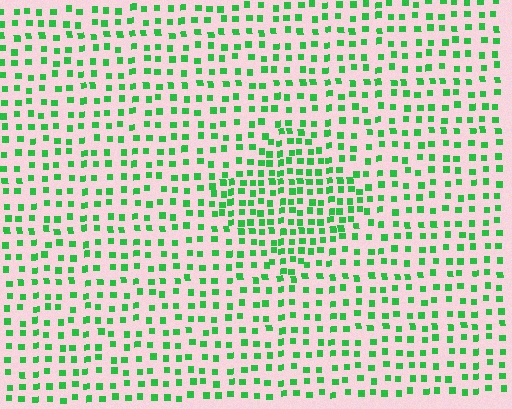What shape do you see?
I see a diamond.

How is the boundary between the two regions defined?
The boundary is defined by a change in element density (approximately 1.7x ratio). All elements are the same color, size, and shape.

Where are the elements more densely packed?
The elements are more densely packed inside the diamond boundary.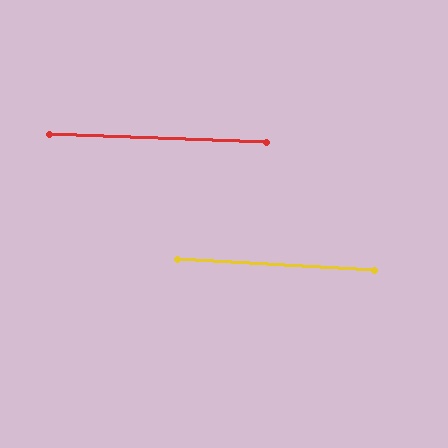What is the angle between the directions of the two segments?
Approximately 1 degree.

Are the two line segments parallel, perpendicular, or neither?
Parallel — their directions differ by only 1.0°.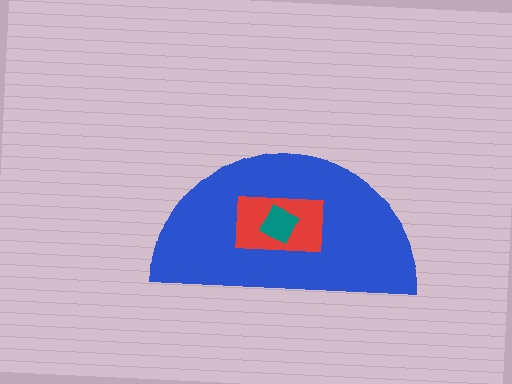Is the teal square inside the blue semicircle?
Yes.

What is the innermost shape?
The teal square.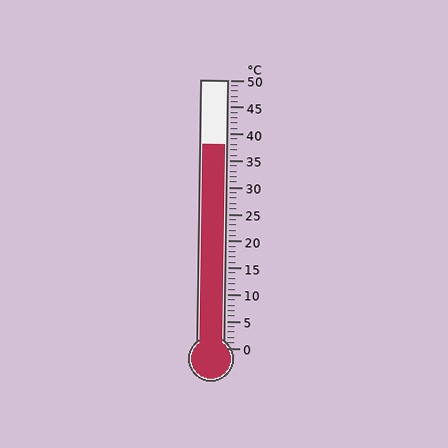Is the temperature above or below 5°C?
The temperature is above 5°C.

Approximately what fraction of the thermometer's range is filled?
The thermometer is filled to approximately 75% of its range.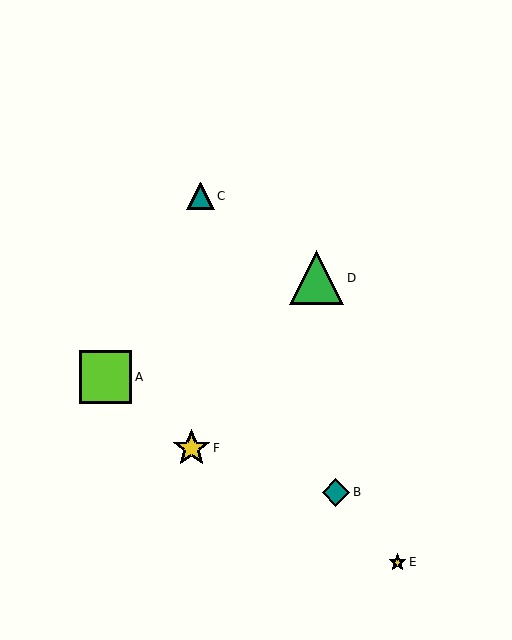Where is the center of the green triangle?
The center of the green triangle is at (317, 278).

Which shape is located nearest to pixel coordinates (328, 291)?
The green triangle (labeled D) at (317, 278) is nearest to that location.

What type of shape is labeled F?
Shape F is a yellow star.